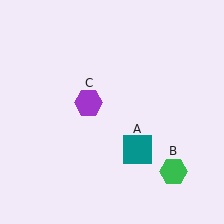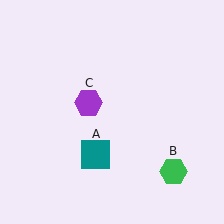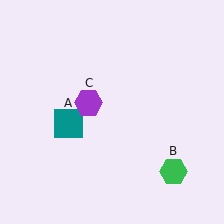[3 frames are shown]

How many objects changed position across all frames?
1 object changed position: teal square (object A).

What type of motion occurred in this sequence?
The teal square (object A) rotated clockwise around the center of the scene.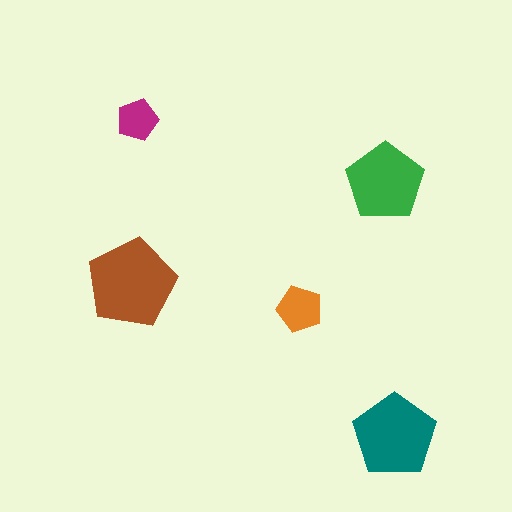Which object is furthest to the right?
The teal pentagon is rightmost.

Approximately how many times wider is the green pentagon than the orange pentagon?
About 1.5 times wider.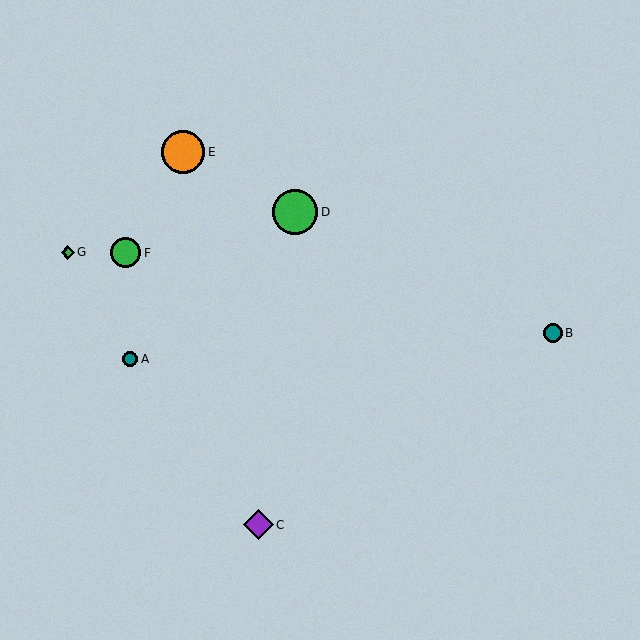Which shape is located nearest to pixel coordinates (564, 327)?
The teal circle (labeled B) at (553, 333) is nearest to that location.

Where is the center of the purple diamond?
The center of the purple diamond is at (258, 525).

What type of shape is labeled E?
Shape E is an orange circle.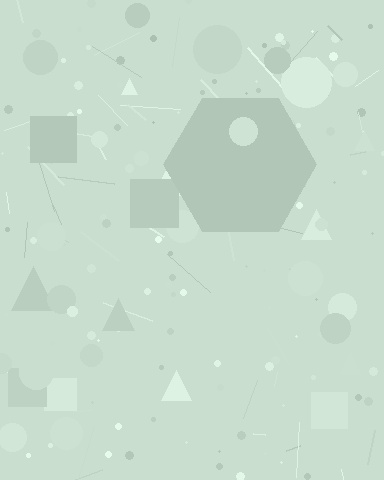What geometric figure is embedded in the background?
A hexagon is embedded in the background.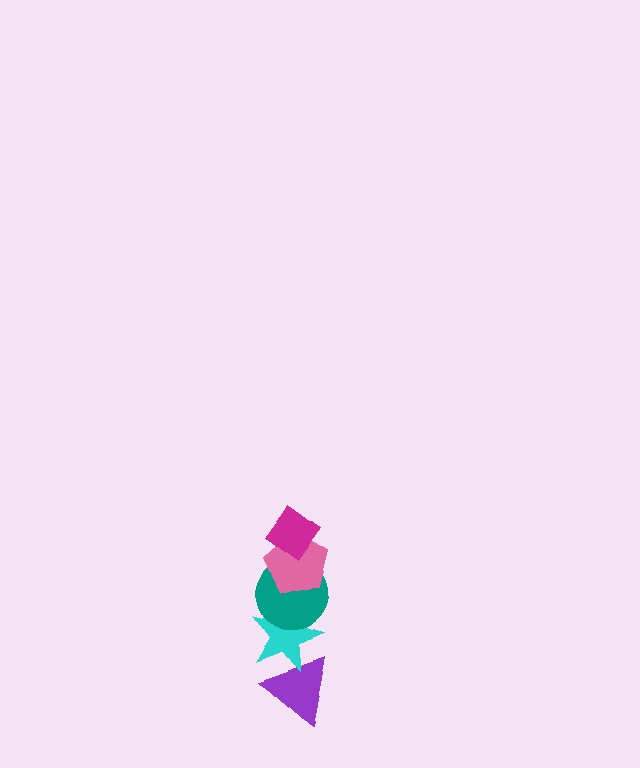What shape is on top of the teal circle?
The pink pentagon is on top of the teal circle.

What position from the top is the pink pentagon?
The pink pentagon is 2nd from the top.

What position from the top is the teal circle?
The teal circle is 3rd from the top.